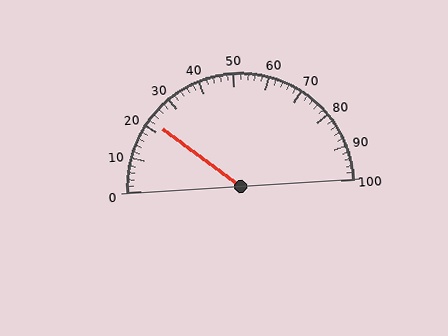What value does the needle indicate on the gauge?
The needle indicates approximately 22.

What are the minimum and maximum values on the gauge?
The gauge ranges from 0 to 100.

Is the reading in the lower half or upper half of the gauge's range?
The reading is in the lower half of the range (0 to 100).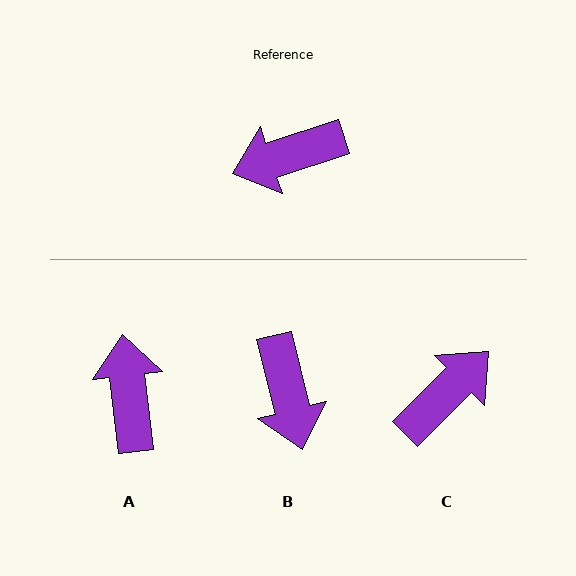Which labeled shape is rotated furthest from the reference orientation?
C, about 153 degrees away.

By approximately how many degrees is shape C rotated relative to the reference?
Approximately 153 degrees clockwise.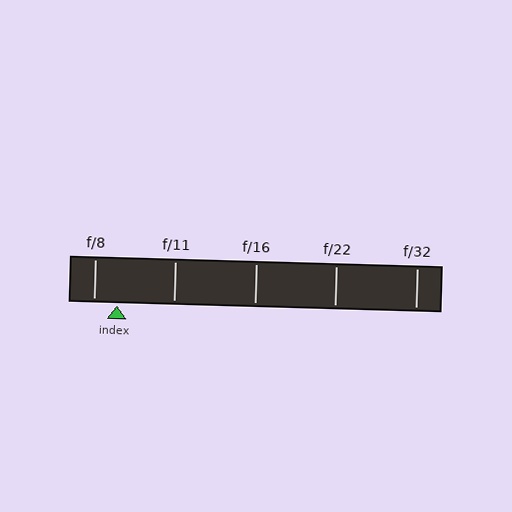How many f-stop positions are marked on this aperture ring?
There are 5 f-stop positions marked.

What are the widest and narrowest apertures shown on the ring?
The widest aperture shown is f/8 and the narrowest is f/32.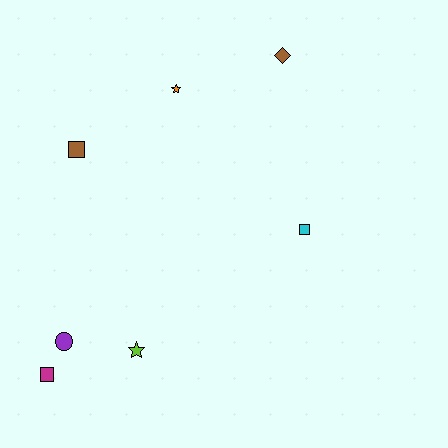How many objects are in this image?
There are 7 objects.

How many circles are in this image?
There is 1 circle.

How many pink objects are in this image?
There are no pink objects.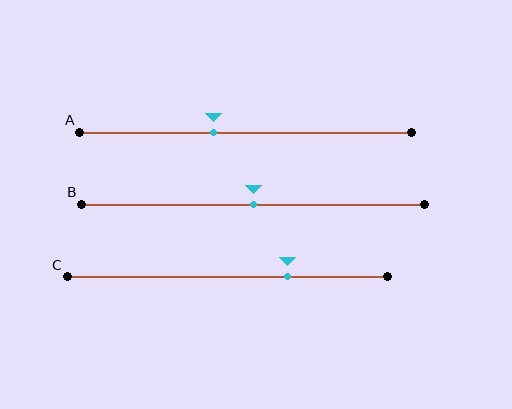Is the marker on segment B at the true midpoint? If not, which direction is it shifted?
Yes, the marker on segment B is at the true midpoint.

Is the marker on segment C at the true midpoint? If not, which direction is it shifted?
No, the marker on segment C is shifted to the right by about 19% of the segment length.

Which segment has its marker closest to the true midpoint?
Segment B has its marker closest to the true midpoint.